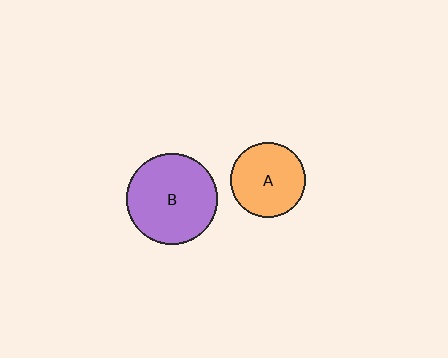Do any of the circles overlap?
No, none of the circles overlap.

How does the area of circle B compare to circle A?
Approximately 1.5 times.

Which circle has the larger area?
Circle B (purple).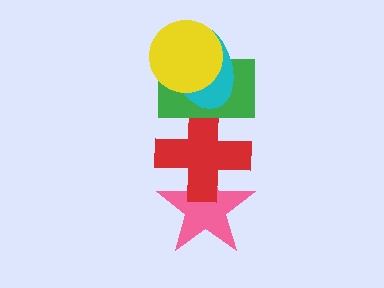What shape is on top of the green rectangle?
The cyan ellipse is on top of the green rectangle.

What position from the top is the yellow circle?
The yellow circle is 1st from the top.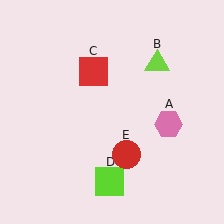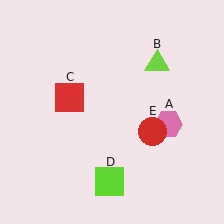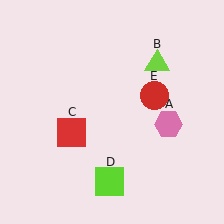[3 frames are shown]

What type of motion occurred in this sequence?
The red square (object C), red circle (object E) rotated counterclockwise around the center of the scene.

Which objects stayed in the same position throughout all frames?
Pink hexagon (object A) and lime triangle (object B) and lime square (object D) remained stationary.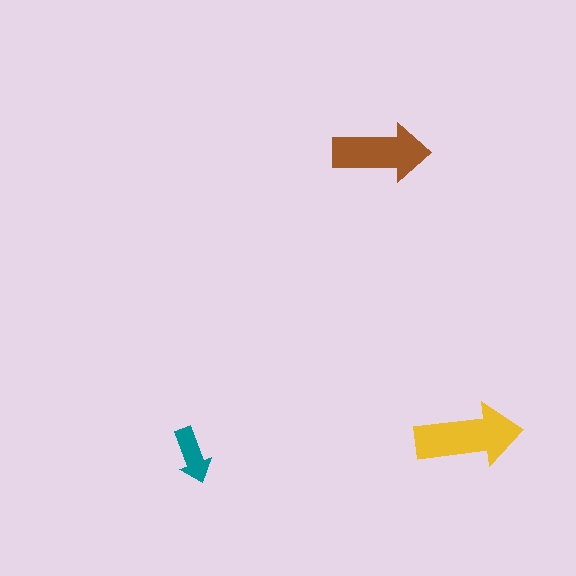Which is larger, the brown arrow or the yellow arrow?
The yellow one.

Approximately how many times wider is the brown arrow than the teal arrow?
About 1.5 times wider.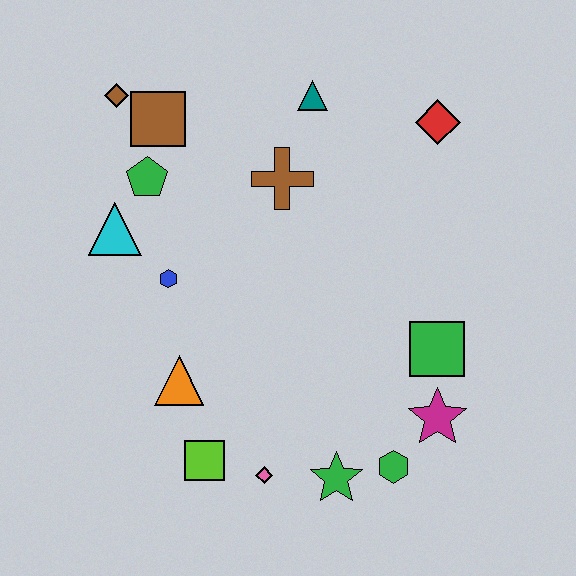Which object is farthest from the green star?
The brown diamond is farthest from the green star.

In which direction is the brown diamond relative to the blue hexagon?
The brown diamond is above the blue hexagon.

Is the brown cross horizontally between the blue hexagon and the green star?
Yes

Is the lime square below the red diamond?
Yes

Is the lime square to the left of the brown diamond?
No